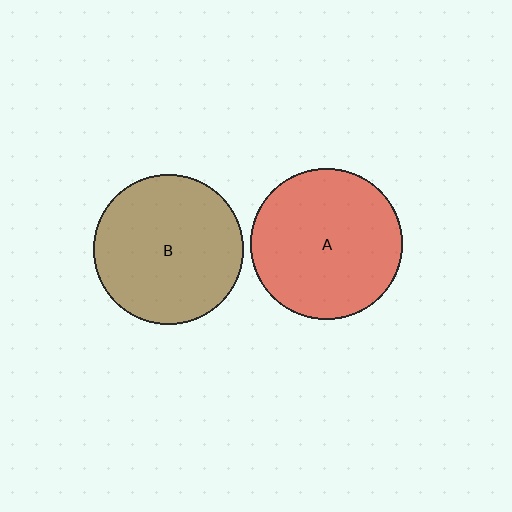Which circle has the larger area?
Circle A (red).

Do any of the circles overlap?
No, none of the circles overlap.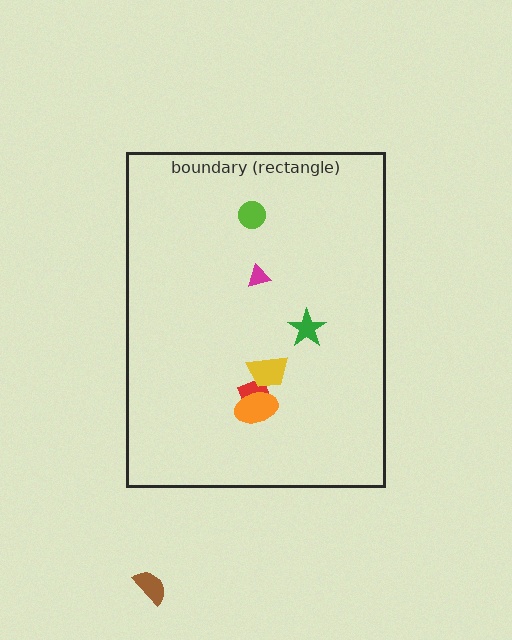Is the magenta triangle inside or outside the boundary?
Inside.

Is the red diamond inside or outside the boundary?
Inside.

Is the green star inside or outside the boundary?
Inside.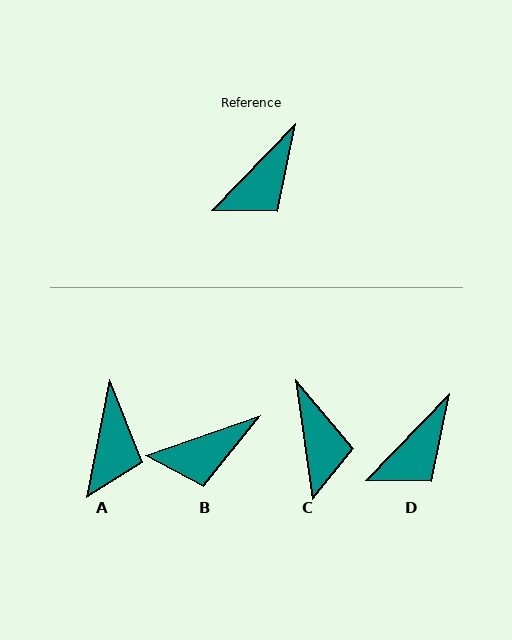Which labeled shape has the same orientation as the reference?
D.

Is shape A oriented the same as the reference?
No, it is off by about 33 degrees.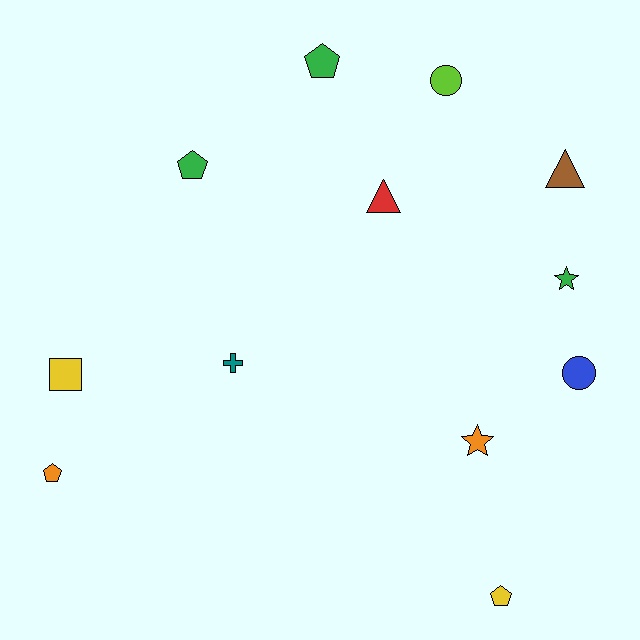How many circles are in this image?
There are 2 circles.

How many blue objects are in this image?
There is 1 blue object.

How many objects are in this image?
There are 12 objects.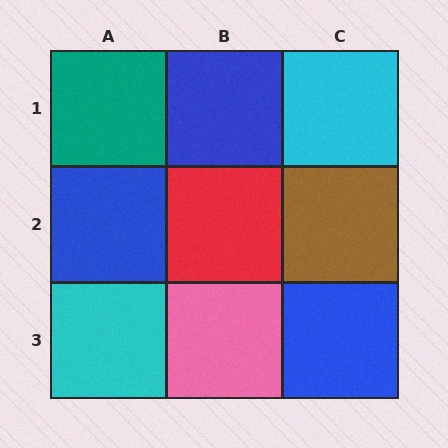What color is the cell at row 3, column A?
Cyan.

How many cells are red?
1 cell is red.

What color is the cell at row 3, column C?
Blue.